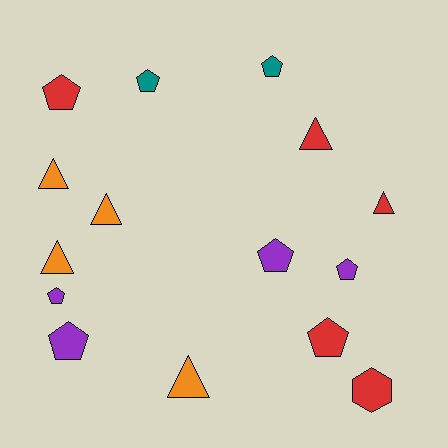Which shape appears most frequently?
Pentagon, with 8 objects.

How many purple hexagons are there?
There are no purple hexagons.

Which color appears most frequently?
Red, with 5 objects.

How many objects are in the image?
There are 15 objects.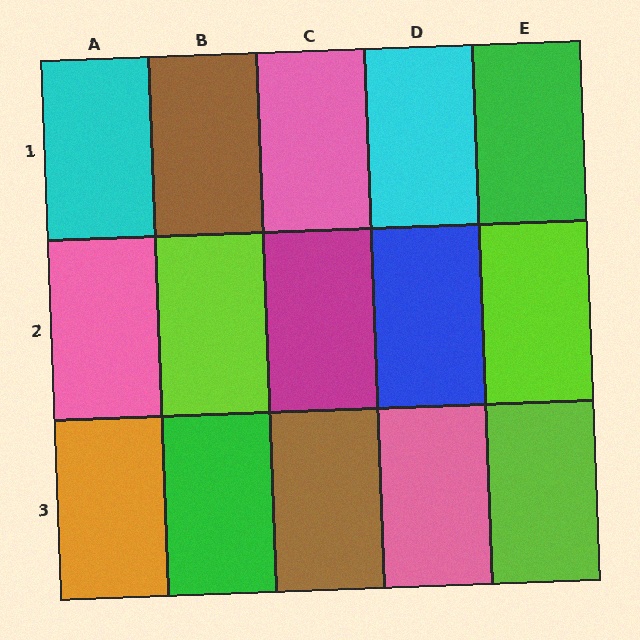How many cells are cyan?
2 cells are cyan.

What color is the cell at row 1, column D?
Cyan.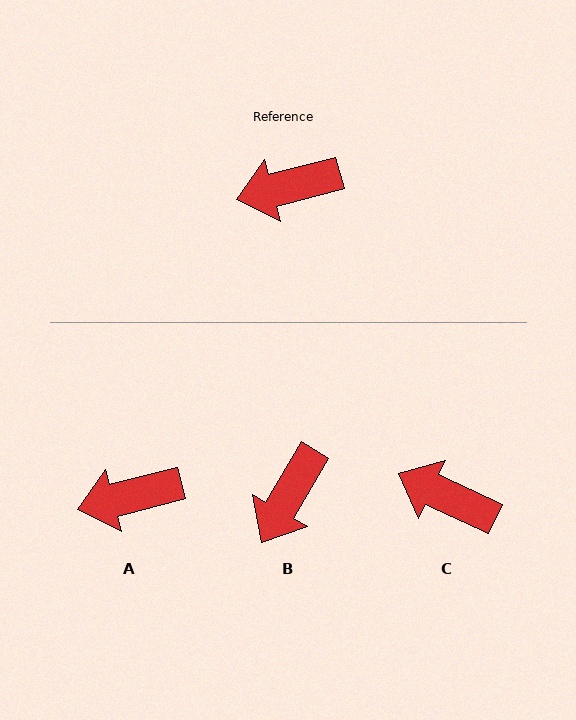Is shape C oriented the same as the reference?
No, it is off by about 40 degrees.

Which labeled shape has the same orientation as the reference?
A.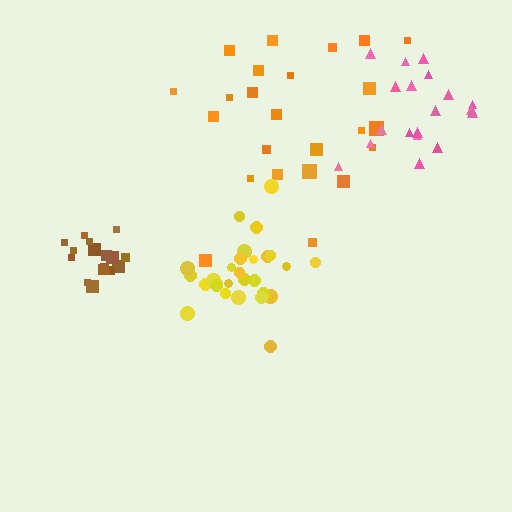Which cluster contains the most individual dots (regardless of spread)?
Yellow (28).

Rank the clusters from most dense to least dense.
brown, yellow, pink, orange.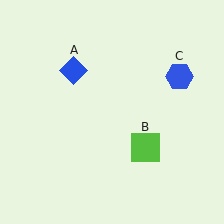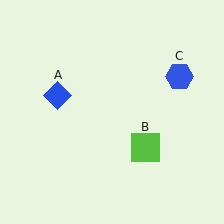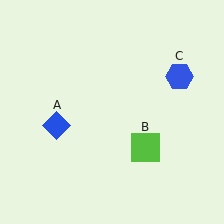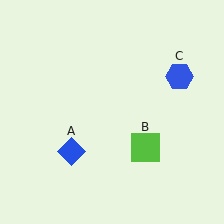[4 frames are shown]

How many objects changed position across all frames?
1 object changed position: blue diamond (object A).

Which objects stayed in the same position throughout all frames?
Lime square (object B) and blue hexagon (object C) remained stationary.